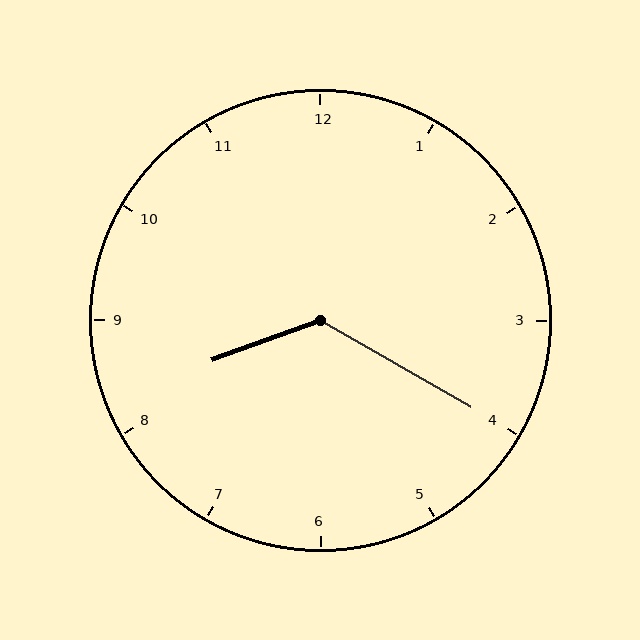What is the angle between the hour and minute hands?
Approximately 130 degrees.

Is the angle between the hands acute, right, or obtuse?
It is obtuse.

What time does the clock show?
8:20.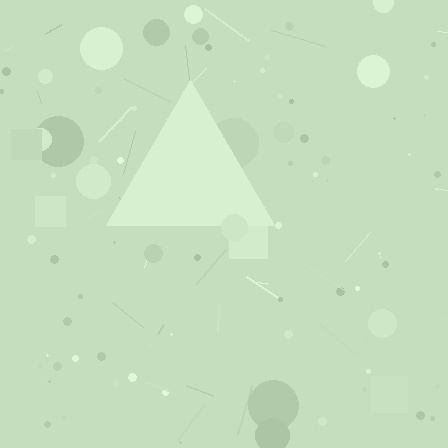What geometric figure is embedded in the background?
A triangle is embedded in the background.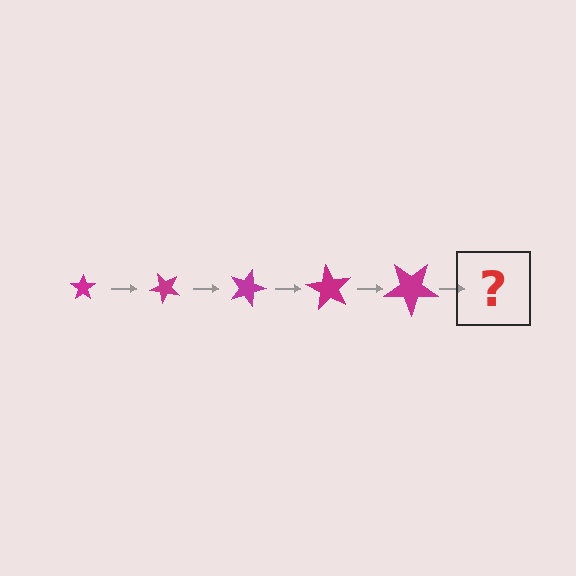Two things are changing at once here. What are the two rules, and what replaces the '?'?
The two rules are that the star grows larger each step and it rotates 45 degrees each step. The '?' should be a star, larger than the previous one and rotated 225 degrees from the start.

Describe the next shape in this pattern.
It should be a star, larger than the previous one and rotated 225 degrees from the start.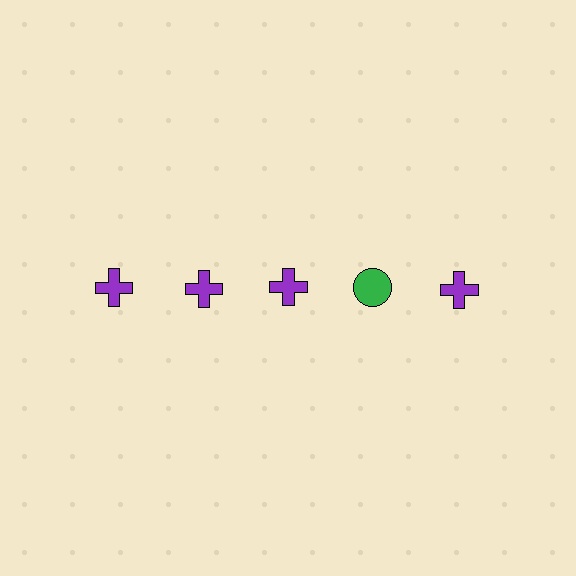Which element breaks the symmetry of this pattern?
The green circle in the top row, second from right column breaks the symmetry. All other shapes are purple crosses.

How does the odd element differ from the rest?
It differs in both color (green instead of purple) and shape (circle instead of cross).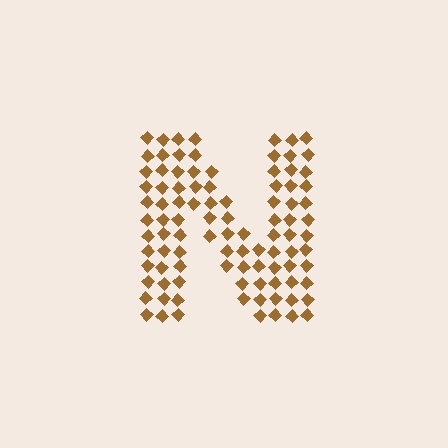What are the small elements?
The small elements are diamonds.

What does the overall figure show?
The overall figure shows the letter N.